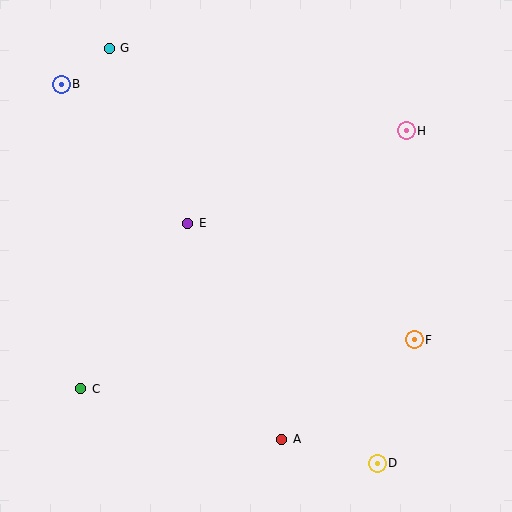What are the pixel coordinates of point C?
Point C is at (81, 389).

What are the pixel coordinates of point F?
Point F is at (414, 340).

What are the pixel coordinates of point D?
Point D is at (377, 463).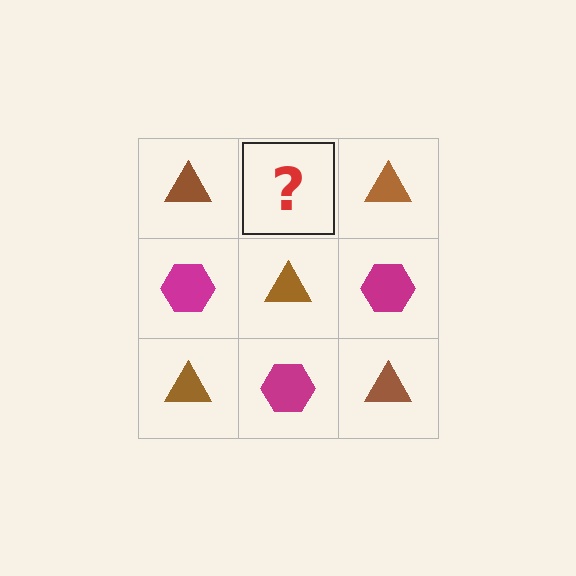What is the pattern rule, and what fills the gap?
The rule is that it alternates brown triangle and magenta hexagon in a checkerboard pattern. The gap should be filled with a magenta hexagon.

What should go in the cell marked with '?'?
The missing cell should contain a magenta hexagon.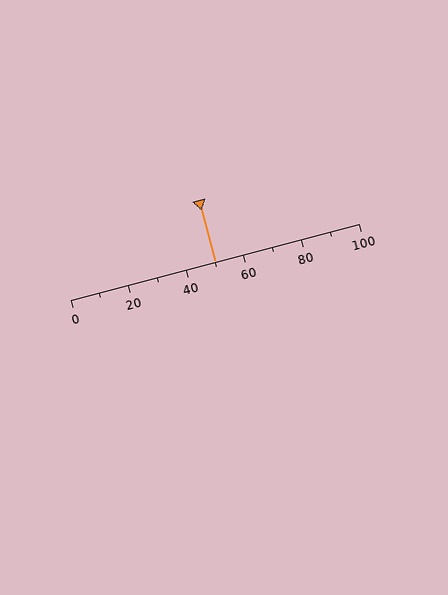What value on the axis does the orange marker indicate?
The marker indicates approximately 50.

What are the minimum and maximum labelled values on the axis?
The axis runs from 0 to 100.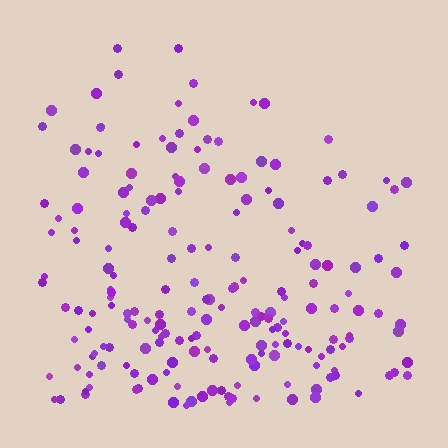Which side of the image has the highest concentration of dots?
The bottom.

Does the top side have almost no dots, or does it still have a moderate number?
Still a moderate number, just noticeably fewer than the bottom.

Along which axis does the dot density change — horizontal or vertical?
Vertical.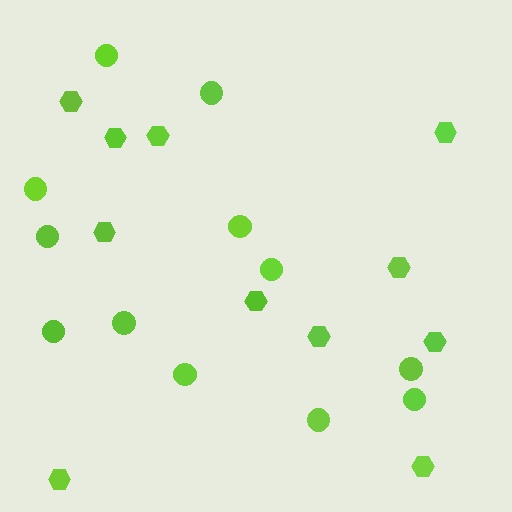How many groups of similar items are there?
There are 2 groups: one group of circles (12) and one group of hexagons (11).